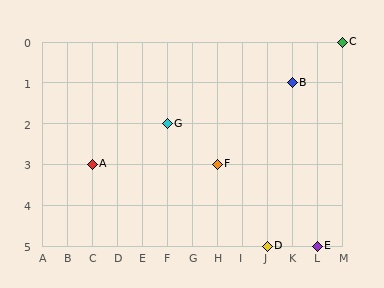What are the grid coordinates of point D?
Point D is at grid coordinates (J, 5).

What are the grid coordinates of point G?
Point G is at grid coordinates (F, 2).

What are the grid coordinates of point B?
Point B is at grid coordinates (K, 1).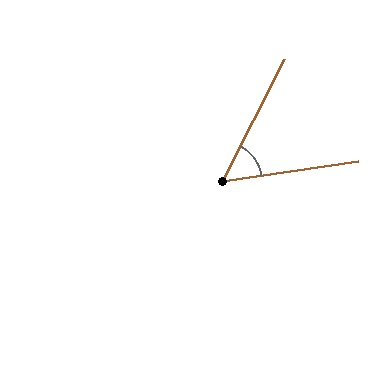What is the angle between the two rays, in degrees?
Approximately 55 degrees.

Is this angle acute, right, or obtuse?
It is acute.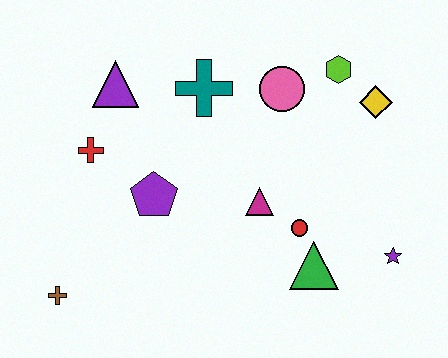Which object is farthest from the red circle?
The brown cross is farthest from the red circle.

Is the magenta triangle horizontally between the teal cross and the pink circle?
Yes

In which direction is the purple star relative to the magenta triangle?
The purple star is to the right of the magenta triangle.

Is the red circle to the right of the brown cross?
Yes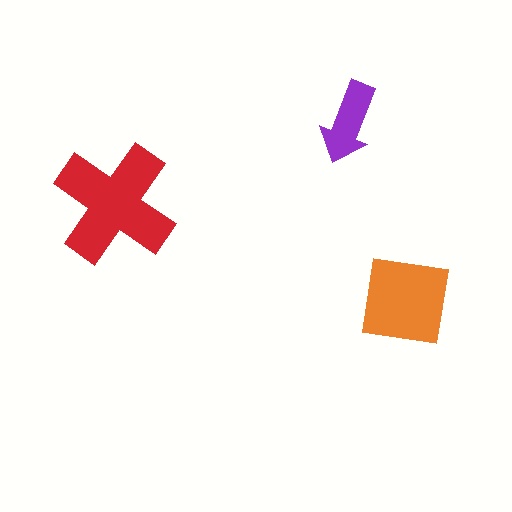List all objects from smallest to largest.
The purple arrow, the orange square, the red cross.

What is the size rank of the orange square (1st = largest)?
2nd.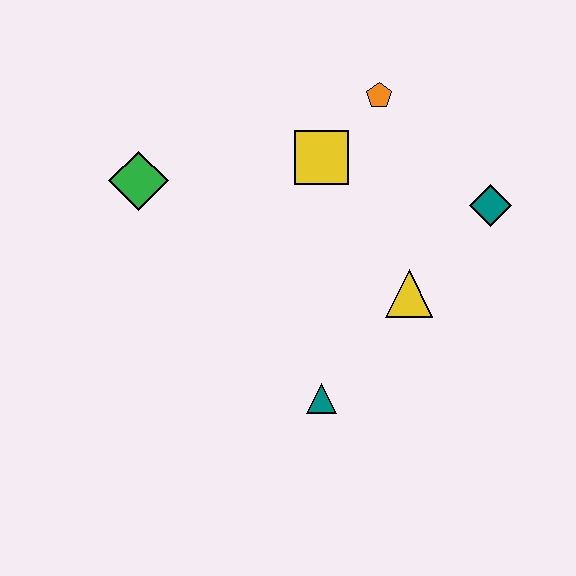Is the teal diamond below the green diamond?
Yes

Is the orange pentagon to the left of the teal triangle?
No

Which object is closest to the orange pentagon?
The yellow square is closest to the orange pentagon.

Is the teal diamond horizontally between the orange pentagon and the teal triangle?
No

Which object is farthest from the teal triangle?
The orange pentagon is farthest from the teal triangle.